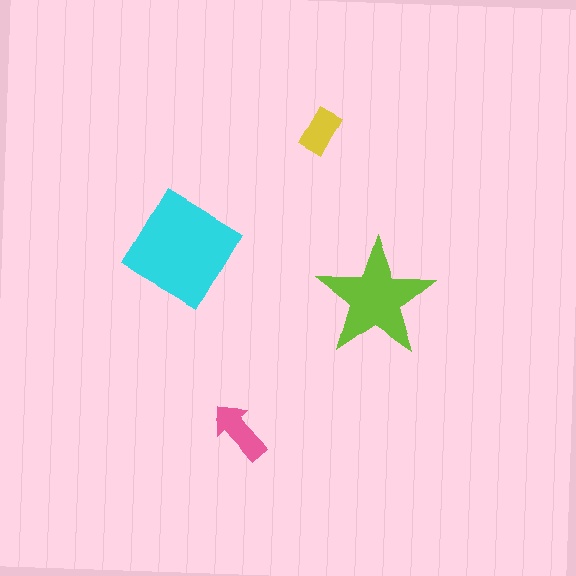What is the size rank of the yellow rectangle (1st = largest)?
4th.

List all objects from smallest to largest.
The yellow rectangle, the pink arrow, the lime star, the cyan diamond.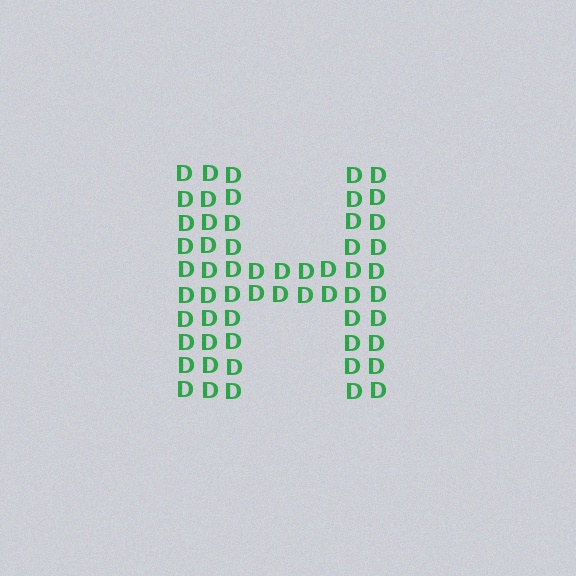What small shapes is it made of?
It is made of small letter D's.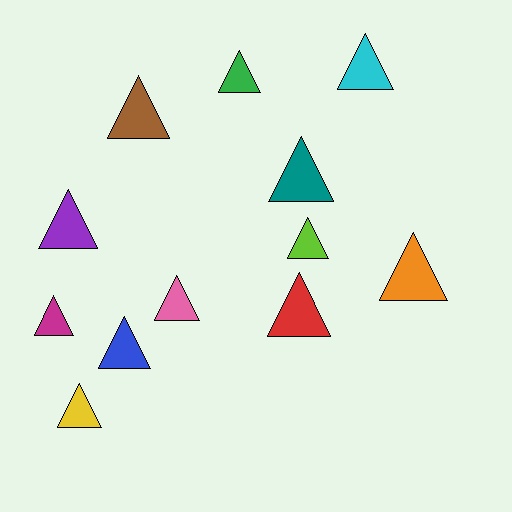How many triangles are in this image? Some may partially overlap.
There are 12 triangles.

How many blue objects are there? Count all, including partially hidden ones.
There is 1 blue object.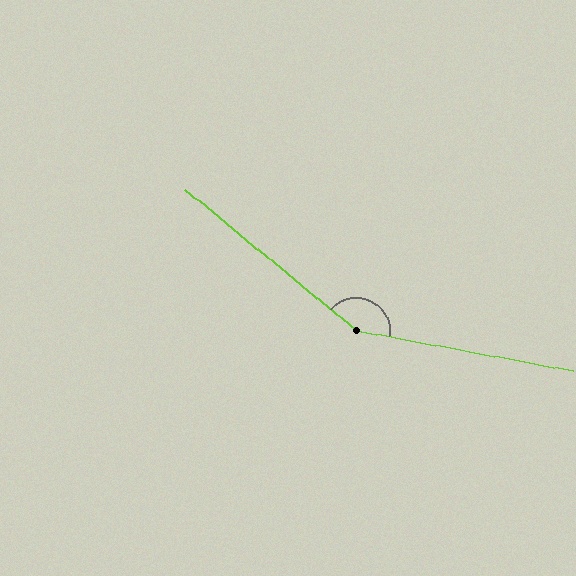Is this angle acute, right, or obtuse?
It is obtuse.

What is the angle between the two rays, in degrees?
Approximately 151 degrees.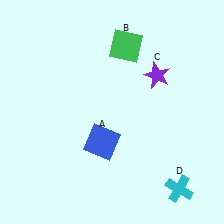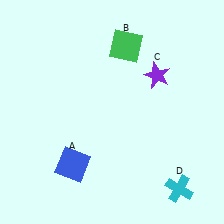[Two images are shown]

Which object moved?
The blue square (A) moved left.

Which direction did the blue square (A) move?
The blue square (A) moved left.